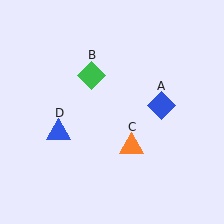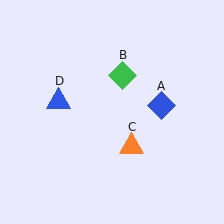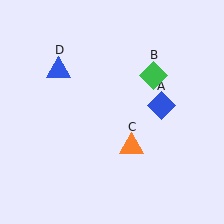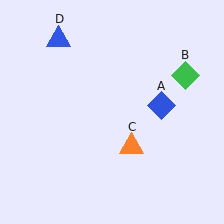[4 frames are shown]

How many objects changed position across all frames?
2 objects changed position: green diamond (object B), blue triangle (object D).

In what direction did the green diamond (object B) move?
The green diamond (object B) moved right.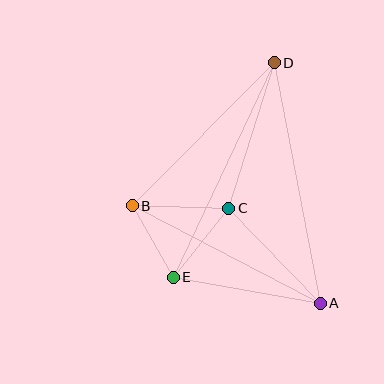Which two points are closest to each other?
Points B and E are closest to each other.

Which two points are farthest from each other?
Points A and D are farthest from each other.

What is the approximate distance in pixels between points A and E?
The distance between A and E is approximately 149 pixels.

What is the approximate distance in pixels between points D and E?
The distance between D and E is approximately 237 pixels.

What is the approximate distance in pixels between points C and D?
The distance between C and D is approximately 152 pixels.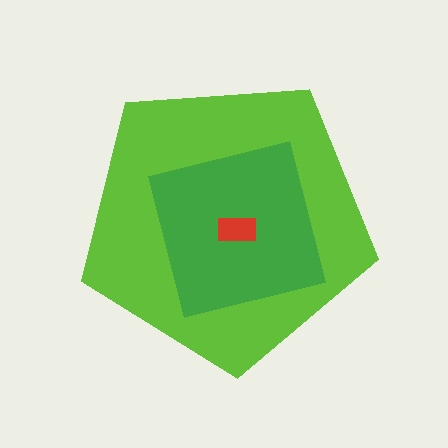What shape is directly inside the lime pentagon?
The green square.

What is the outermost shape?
The lime pentagon.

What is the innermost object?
The red rectangle.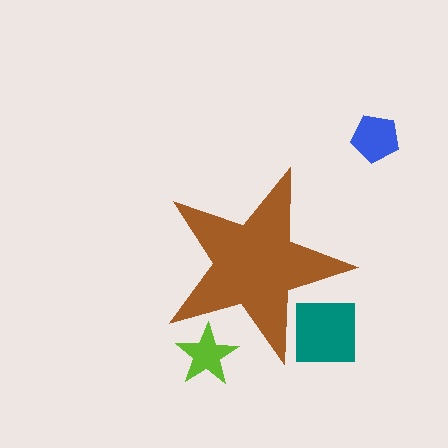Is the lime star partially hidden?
Yes, the lime star is partially hidden behind the brown star.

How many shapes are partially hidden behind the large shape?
2 shapes are partially hidden.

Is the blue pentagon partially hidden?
No, the blue pentagon is fully visible.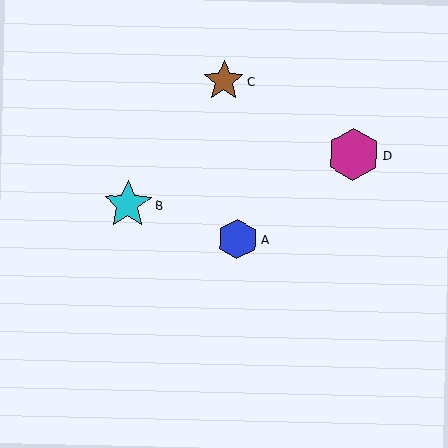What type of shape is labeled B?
Shape B is a cyan star.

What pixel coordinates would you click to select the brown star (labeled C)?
Click at (224, 81) to select the brown star C.